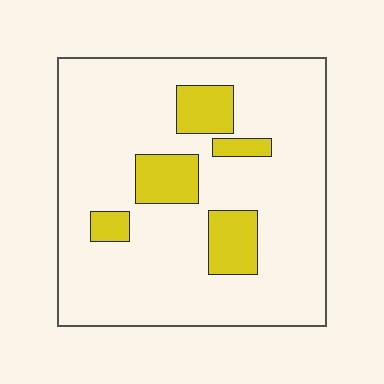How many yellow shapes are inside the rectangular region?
5.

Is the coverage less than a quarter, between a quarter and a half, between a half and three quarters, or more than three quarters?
Less than a quarter.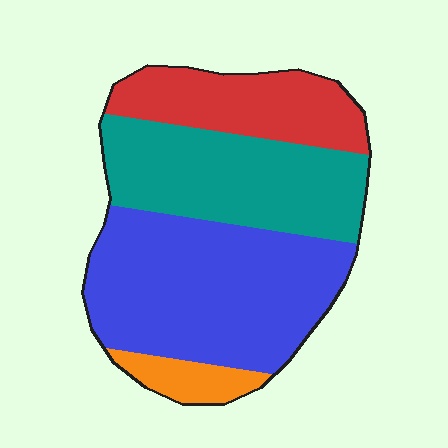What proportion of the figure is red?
Red covers 20% of the figure.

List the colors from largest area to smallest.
From largest to smallest: blue, teal, red, orange.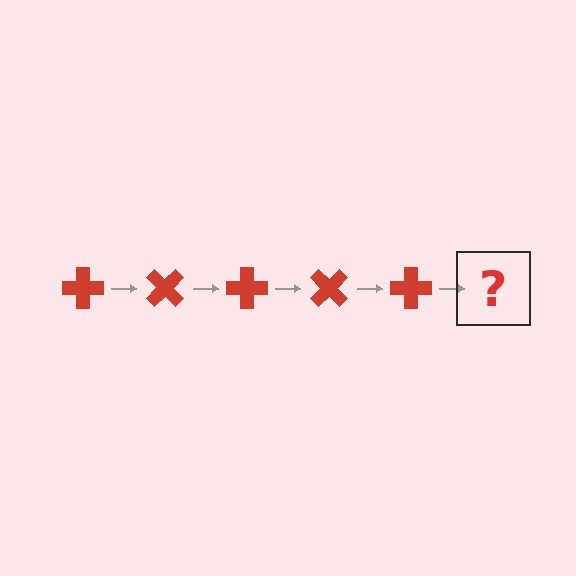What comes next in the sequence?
The next element should be a red cross rotated 225 degrees.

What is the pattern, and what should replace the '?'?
The pattern is that the cross rotates 45 degrees each step. The '?' should be a red cross rotated 225 degrees.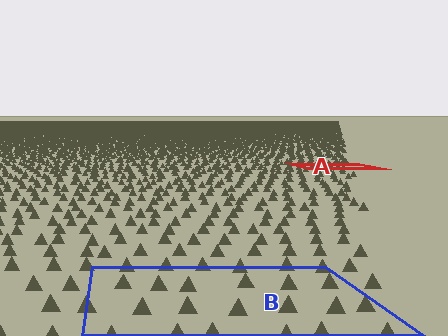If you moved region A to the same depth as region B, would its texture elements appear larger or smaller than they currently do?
They would appear larger. At a closer depth, the same texture elements are projected at a bigger on-screen size.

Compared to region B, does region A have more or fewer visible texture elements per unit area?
Region A has more texture elements per unit area — they are packed more densely because it is farther away.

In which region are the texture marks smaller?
The texture marks are smaller in region A, because it is farther away.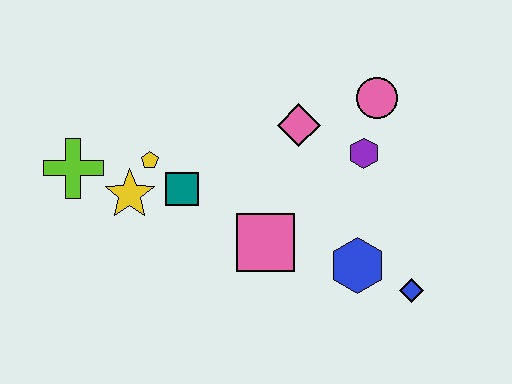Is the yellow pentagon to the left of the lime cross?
No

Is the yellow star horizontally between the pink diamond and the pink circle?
No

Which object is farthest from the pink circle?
The lime cross is farthest from the pink circle.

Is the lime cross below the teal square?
No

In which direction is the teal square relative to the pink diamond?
The teal square is to the left of the pink diamond.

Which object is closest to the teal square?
The yellow pentagon is closest to the teal square.